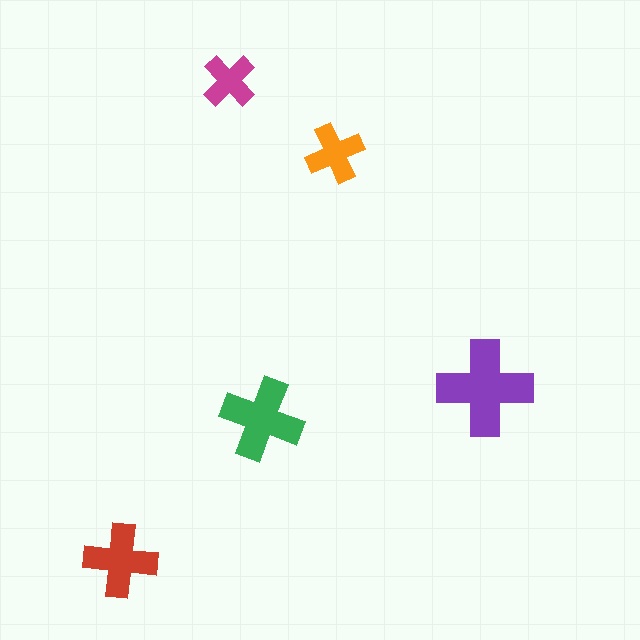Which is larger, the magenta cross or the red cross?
The red one.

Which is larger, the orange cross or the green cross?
The green one.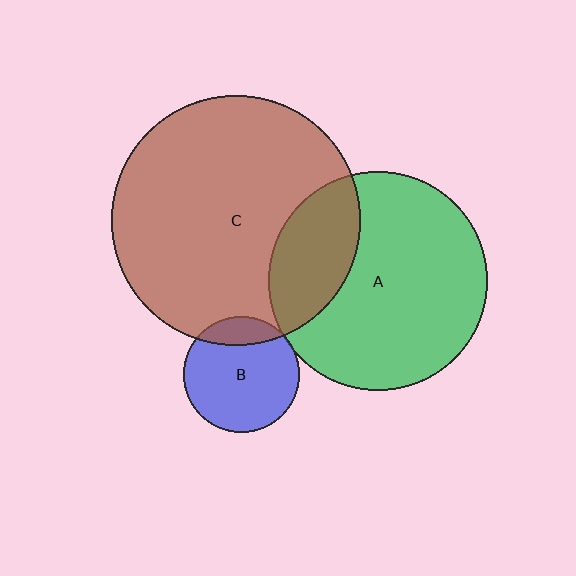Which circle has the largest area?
Circle C (brown).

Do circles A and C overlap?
Yes.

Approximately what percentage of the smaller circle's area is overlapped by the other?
Approximately 25%.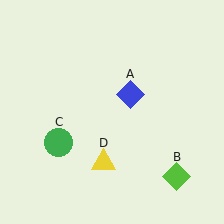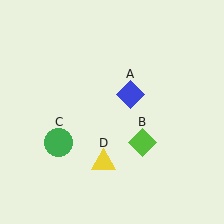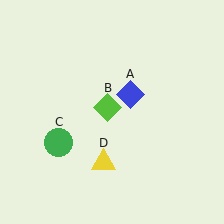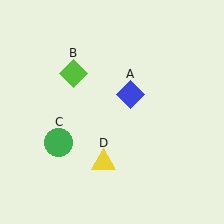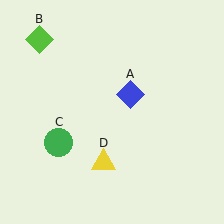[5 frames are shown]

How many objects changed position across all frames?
1 object changed position: lime diamond (object B).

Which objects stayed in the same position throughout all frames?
Blue diamond (object A) and green circle (object C) and yellow triangle (object D) remained stationary.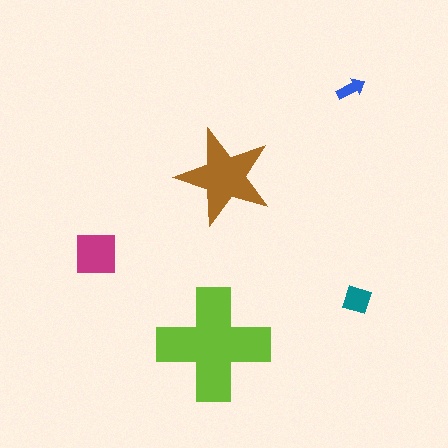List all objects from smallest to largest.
The blue arrow, the teal diamond, the magenta square, the brown star, the lime cross.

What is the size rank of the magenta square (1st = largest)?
3rd.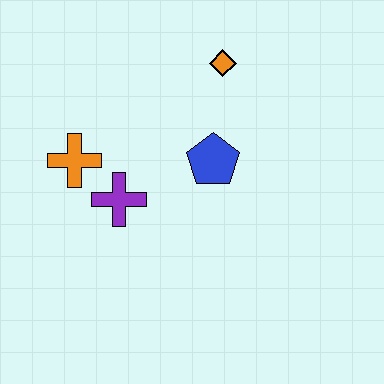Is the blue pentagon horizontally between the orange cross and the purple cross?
No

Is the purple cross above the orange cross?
No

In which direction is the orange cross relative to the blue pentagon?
The orange cross is to the left of the blue pentagon.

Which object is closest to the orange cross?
The purple cross is closest to the orange cross.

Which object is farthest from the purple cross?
The orange diamond is farthest from the purple cross.